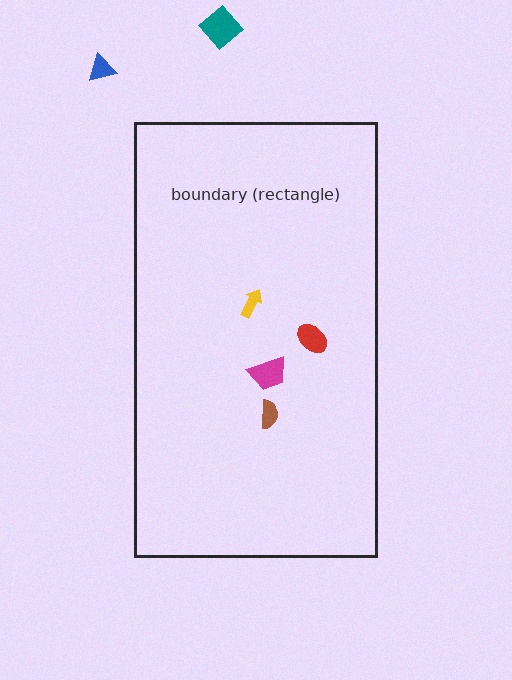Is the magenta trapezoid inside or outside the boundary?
Inside.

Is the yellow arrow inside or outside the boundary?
Inside.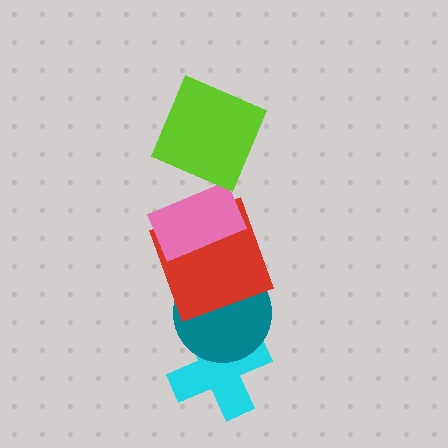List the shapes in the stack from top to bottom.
From top to bottom: the lime square, the pink rectangle, the red square, the teal circle, the cyan cross.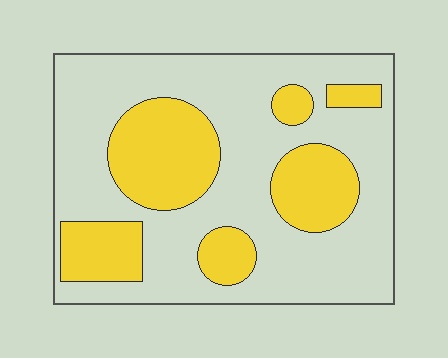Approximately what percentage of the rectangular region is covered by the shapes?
Approximately 30%.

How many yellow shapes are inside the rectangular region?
6.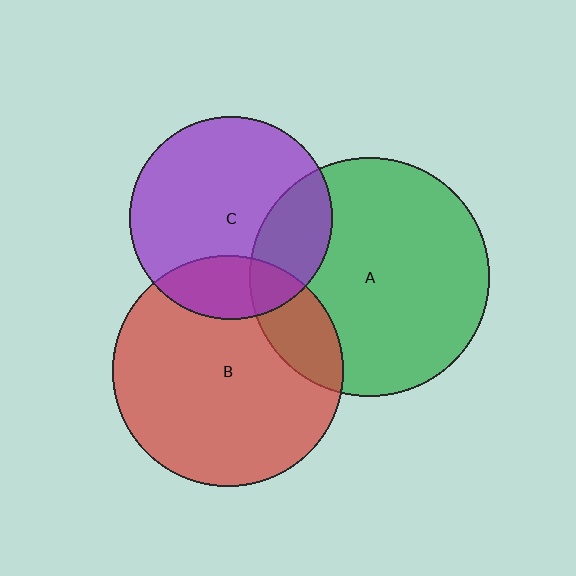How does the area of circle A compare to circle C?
Approximately 1.4 times.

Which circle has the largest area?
Circle A (green).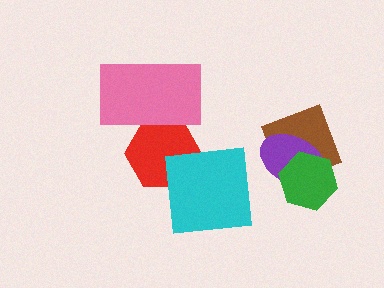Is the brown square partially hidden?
Yes, it is partially covered by another shape.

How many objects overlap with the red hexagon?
2 objects overlap with the red hexagon.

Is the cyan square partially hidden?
No, no other shape covers it.